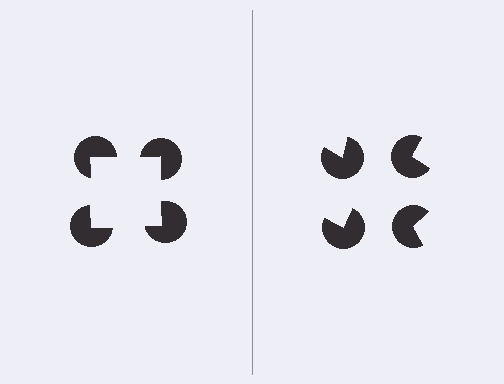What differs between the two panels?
The pac-man discs are positioned identically on both sides; only the wedge orientations differ. On the left they align to a square; on the right they are misaligned.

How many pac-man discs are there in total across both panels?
8 — 4 on each side.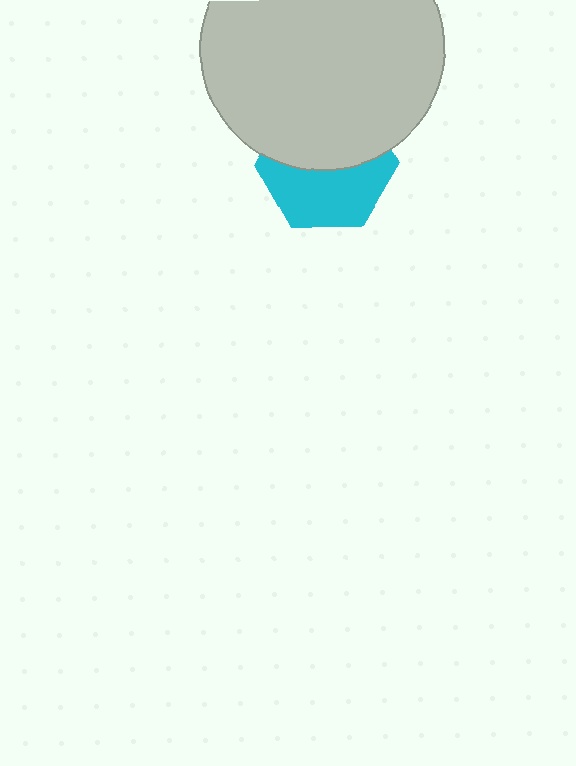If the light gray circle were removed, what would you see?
You would see the complete cyan hexagon.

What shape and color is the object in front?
The object in front is a light gray circle.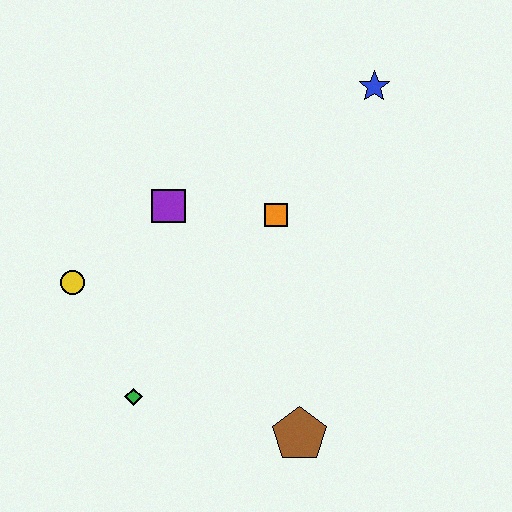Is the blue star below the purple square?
No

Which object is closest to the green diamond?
The yellow circle is closest to the green diamond.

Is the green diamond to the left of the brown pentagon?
Yes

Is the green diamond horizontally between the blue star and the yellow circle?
Yes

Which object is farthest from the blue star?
The green diamond is farthest from the blue star.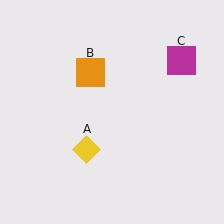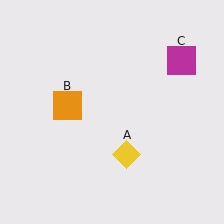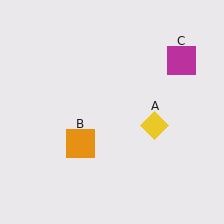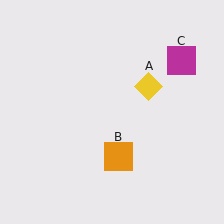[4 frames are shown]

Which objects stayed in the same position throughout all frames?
Magenta square (object C) remained stationary.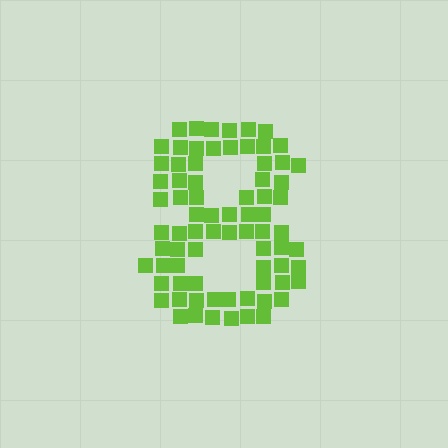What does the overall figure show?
The overall figure shows the digit 8.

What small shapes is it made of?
It is made of small squares.